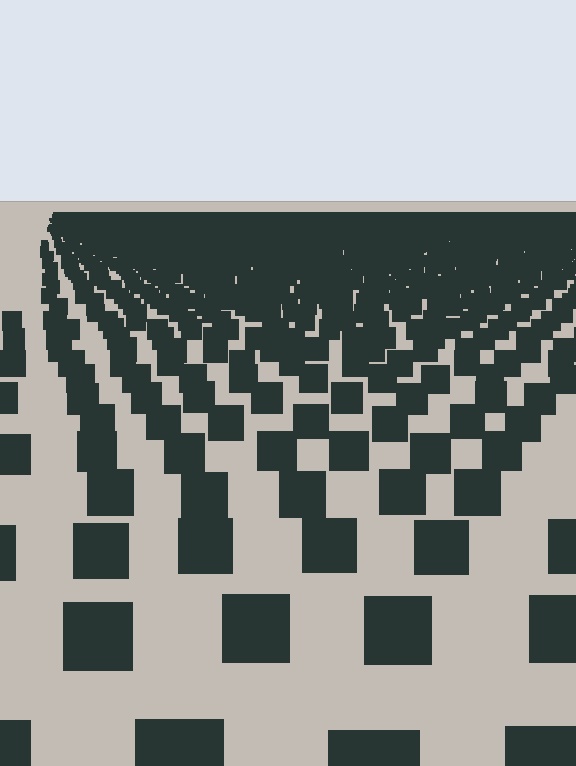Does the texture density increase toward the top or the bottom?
Density increases toward the top.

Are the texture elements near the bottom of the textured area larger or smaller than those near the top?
Larger. Near the bottom, elements are closer to the viewer and appear at a bigger on-screen size.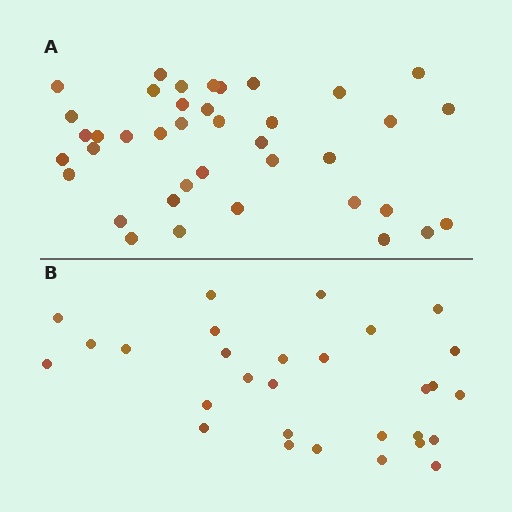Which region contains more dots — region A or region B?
Region A (the top region) has more dots.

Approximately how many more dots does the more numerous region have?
Region A has roughly 10 or so more dots than region B.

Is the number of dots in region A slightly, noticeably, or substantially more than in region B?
Region A has noticeably more, but not dramatically so. The ratio is roughly 1.3 to 1.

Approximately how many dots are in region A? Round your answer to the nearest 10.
About 40 dots. (The exact count is 39, which rounds to 40.)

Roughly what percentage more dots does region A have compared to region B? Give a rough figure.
About 35% more.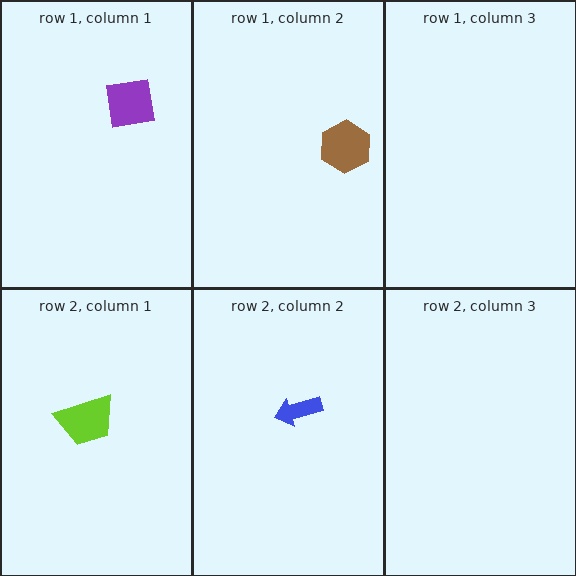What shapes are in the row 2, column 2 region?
The blue arrow.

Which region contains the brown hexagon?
The row 1, column 2 region.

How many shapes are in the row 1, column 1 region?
1.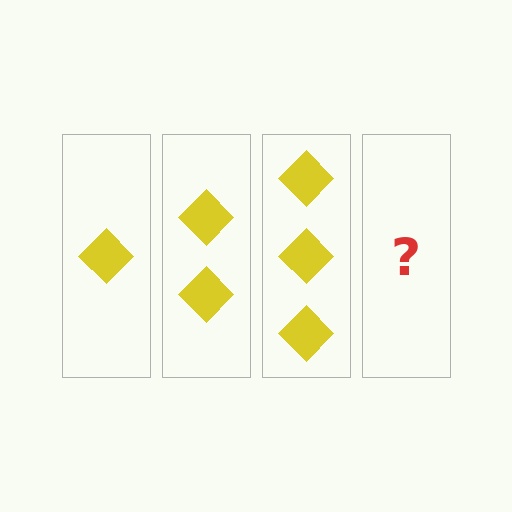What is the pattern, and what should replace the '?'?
The pattern is that each step adds one more diamond. The '?' should be 4 diamonds.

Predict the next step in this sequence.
The next step is 4 diamonds.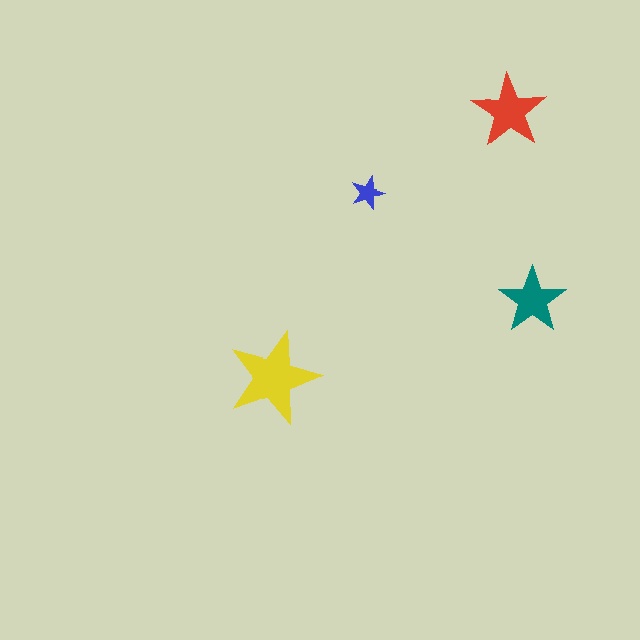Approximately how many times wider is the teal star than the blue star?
About 2 times wider.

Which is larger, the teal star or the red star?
The red one.